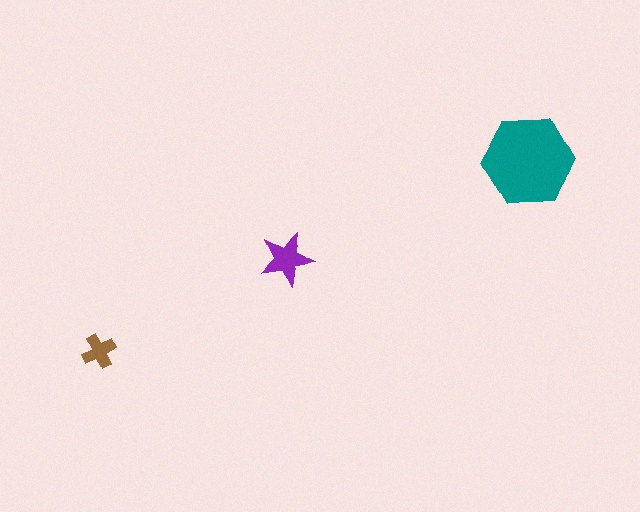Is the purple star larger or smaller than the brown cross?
Larger.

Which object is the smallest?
The brown cross.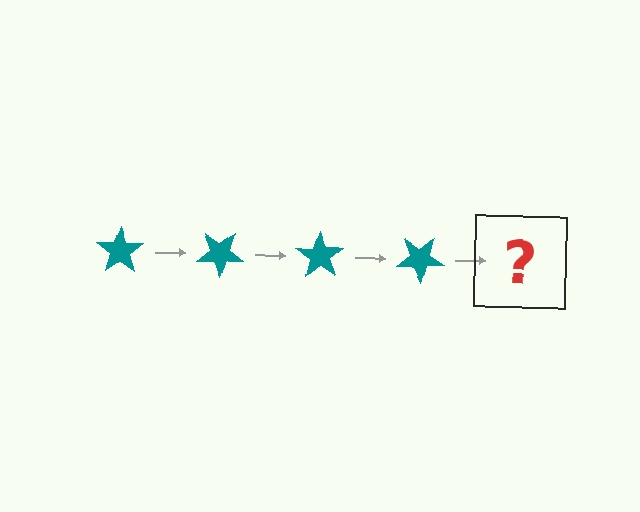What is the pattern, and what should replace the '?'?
The pattern is that the star rotates 35 degrees each step. The '?' should be a teal star rotated 140 degrees.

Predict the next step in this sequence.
The next step is a teal star rotated 140 degrees.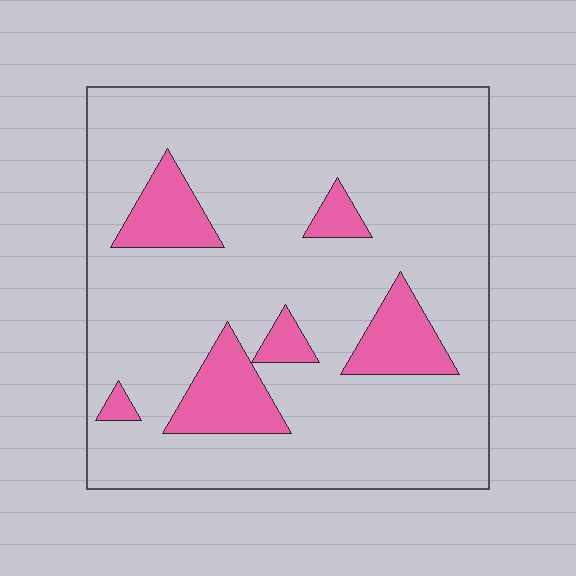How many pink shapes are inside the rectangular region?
6.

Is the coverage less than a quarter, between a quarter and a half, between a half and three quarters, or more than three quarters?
Less than a quarter.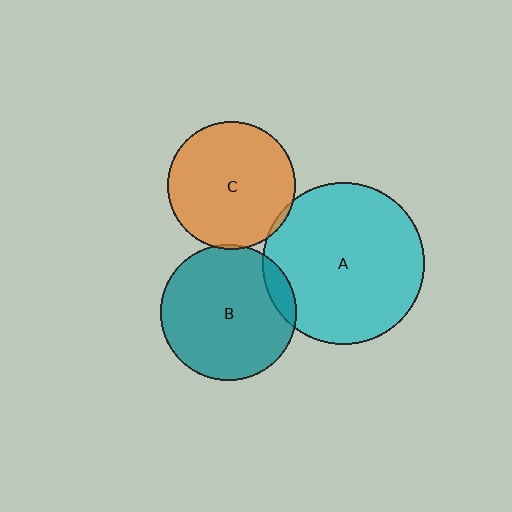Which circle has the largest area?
Circle A (cyan).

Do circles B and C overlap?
Yes.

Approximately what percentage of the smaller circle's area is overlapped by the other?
Approximately 5%.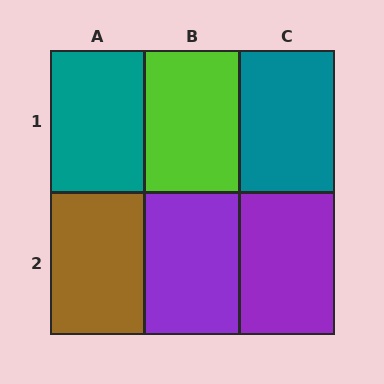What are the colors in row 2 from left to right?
Brown, purple, purple.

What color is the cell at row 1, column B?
Lime.